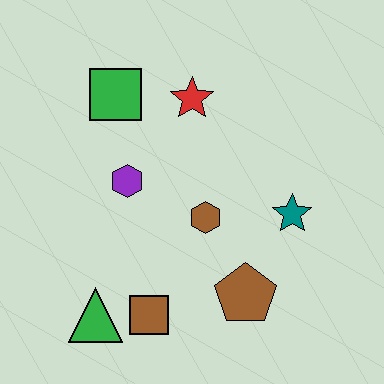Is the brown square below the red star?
Yes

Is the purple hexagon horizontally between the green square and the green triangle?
No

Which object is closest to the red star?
The green square is closest to the red star.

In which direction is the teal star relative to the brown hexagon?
The teal star is to the right of the brown hexagon.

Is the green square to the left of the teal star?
Yes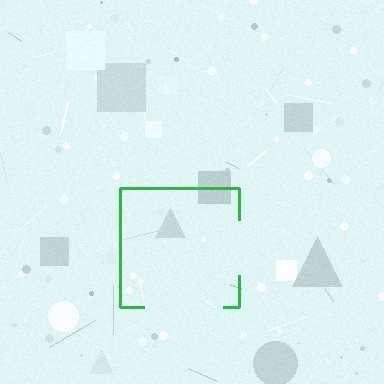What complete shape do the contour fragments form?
The contour fragments form a square.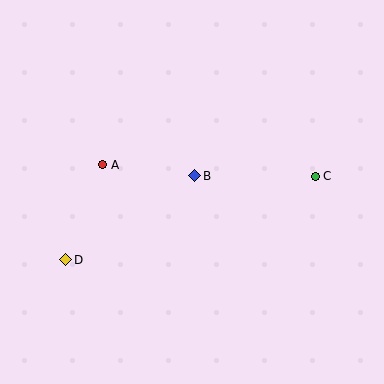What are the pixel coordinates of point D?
Point D is at (66, 260).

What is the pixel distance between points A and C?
The distance between A and C is 213 pixels.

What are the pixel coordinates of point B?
Point B is at (195, 176).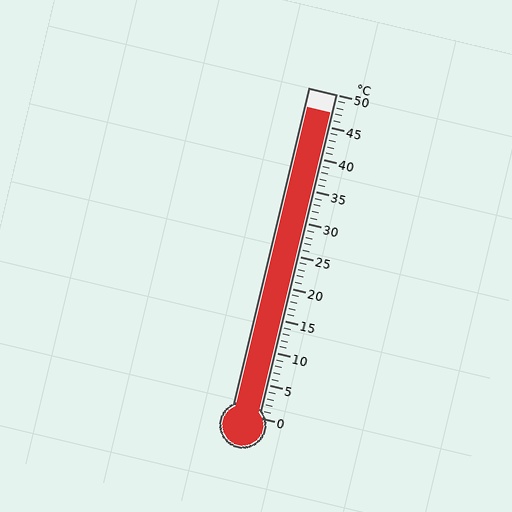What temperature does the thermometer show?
The thermometer shows approximately 47°C.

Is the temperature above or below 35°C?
The temperature is above 35°C.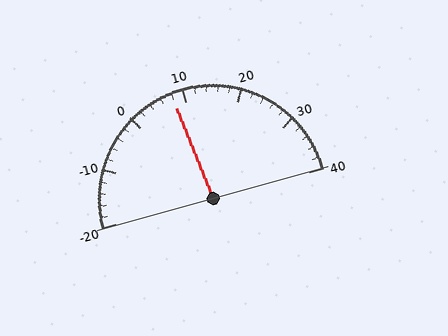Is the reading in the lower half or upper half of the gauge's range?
The reading is in the lower half of the range (-20 to 40).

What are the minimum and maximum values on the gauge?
The gauge ranges from -20 to 40.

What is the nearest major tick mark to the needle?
The nearest major tick mark is 10.